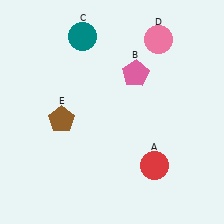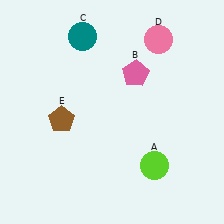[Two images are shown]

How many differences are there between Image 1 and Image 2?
There is 1 difference between the two images.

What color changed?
The circle (A) changed from red in Image 1 to lime in Image 2.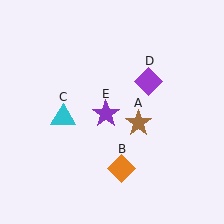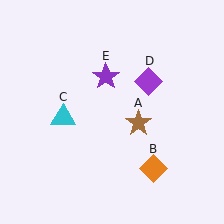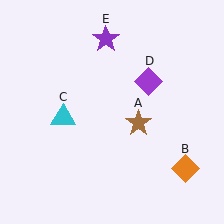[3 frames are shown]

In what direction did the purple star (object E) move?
The purple star (object E) moved up.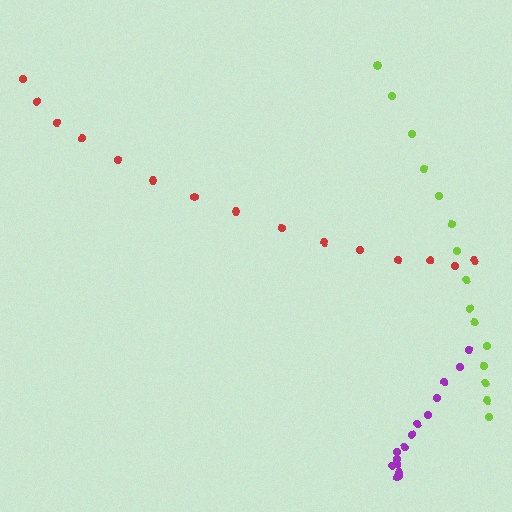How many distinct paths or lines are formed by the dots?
There are 3 distinct paths.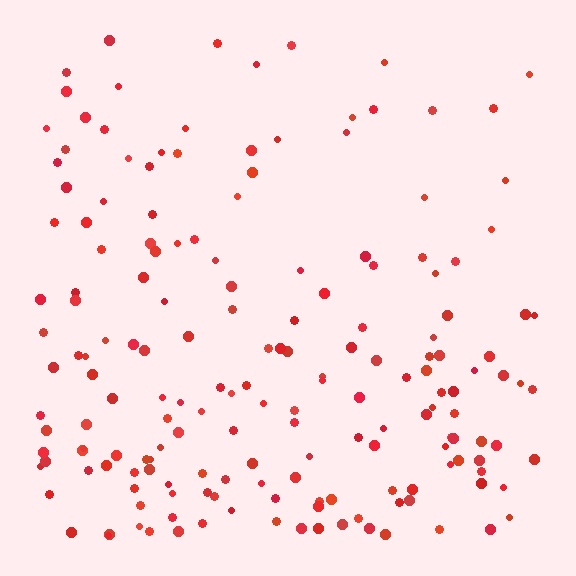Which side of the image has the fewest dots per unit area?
The top.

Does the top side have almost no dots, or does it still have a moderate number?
Still a moderate number, just noticeably fewer than the bottom.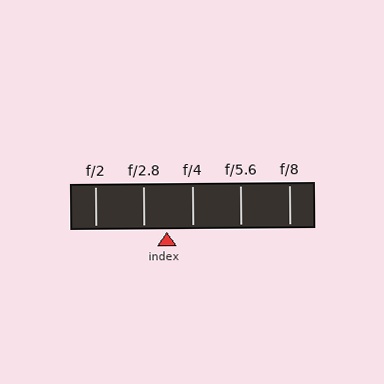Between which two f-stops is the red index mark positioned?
The index mark is between f/2.8 and f/4.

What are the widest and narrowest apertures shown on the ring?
The widest aperture shown is f/2 and the narrowest is f/8.